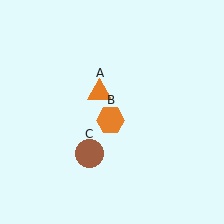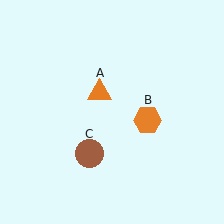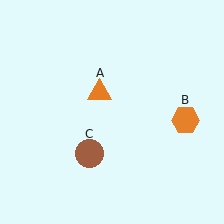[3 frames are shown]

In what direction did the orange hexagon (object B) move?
The orange hexagon (object B) moved right.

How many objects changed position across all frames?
1 object changed position: orange hexagon (object B).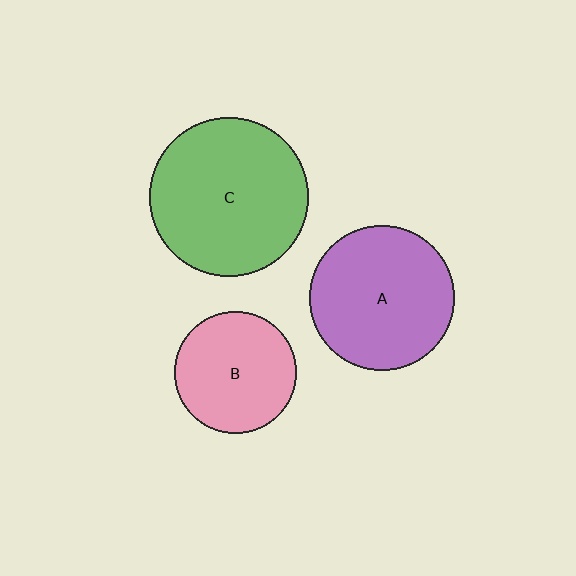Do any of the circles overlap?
No, none of the circles overlap.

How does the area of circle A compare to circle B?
Approximately 1.4 times.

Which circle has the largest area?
Circle C (green).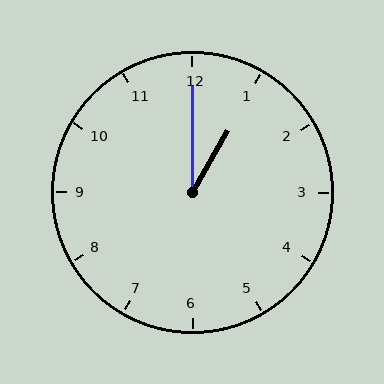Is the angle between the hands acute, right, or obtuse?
It is acute.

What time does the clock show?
1:00.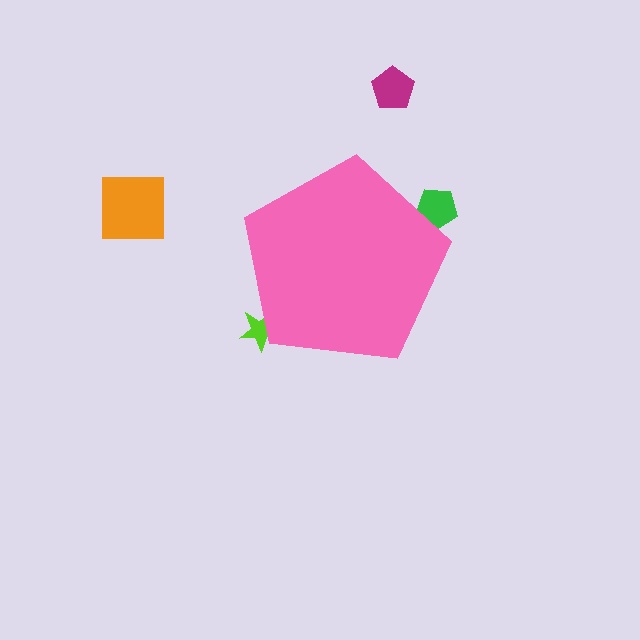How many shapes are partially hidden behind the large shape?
2 shapes are partially hidden.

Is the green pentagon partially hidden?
Yes, the green pentagon is partially hidden behind the pink pentagon.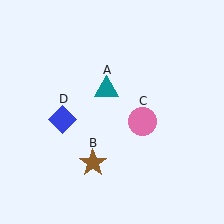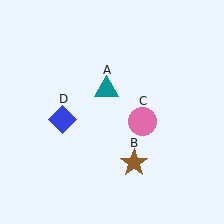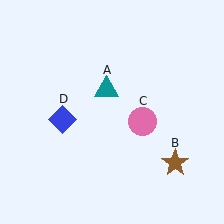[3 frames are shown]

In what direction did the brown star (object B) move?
The brown star (object B) moved right.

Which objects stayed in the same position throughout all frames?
Teal triangle (object A) and pink circle (object C) and blue diamond (object D) remained stationary.